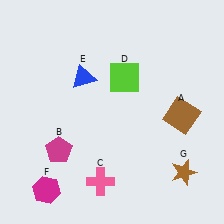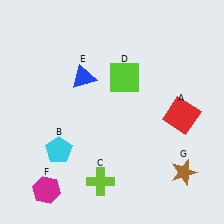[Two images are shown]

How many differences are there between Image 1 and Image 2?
There are 3 differences between the two images.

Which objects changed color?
A changed from brown to red. B changed from magenta to cyan. C changed from pink to lime.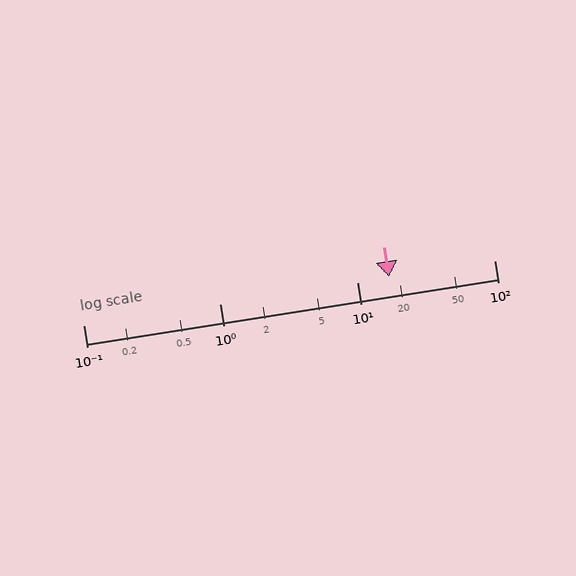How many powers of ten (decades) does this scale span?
The scale spans 3 decades, from 0.1 to 100.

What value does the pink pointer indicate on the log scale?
The pointer indicates approximately 17.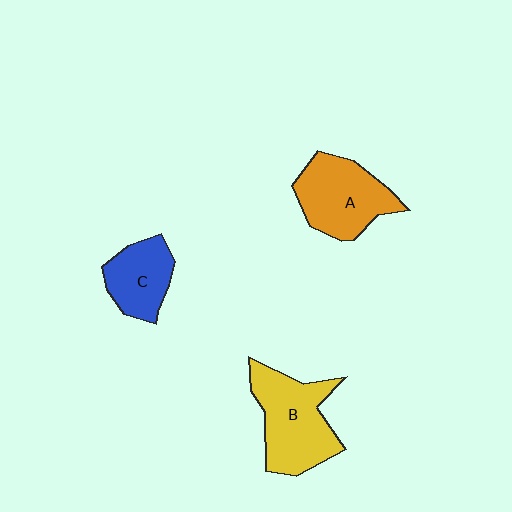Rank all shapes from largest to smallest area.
From largest to smallest: B (yellow), A (orange), C (blue).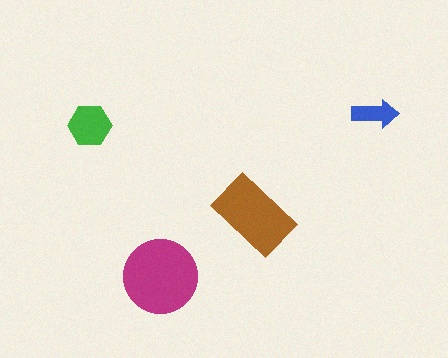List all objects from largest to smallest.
The magenta circle, the brown rectangle, the green hexagon, the blue arrow.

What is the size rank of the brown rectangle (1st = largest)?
2nd.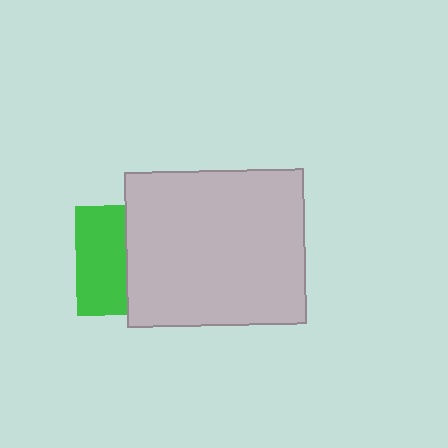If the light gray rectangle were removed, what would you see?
You would see the complete green square.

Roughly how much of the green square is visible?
About half of it is visible (roughly 45%).